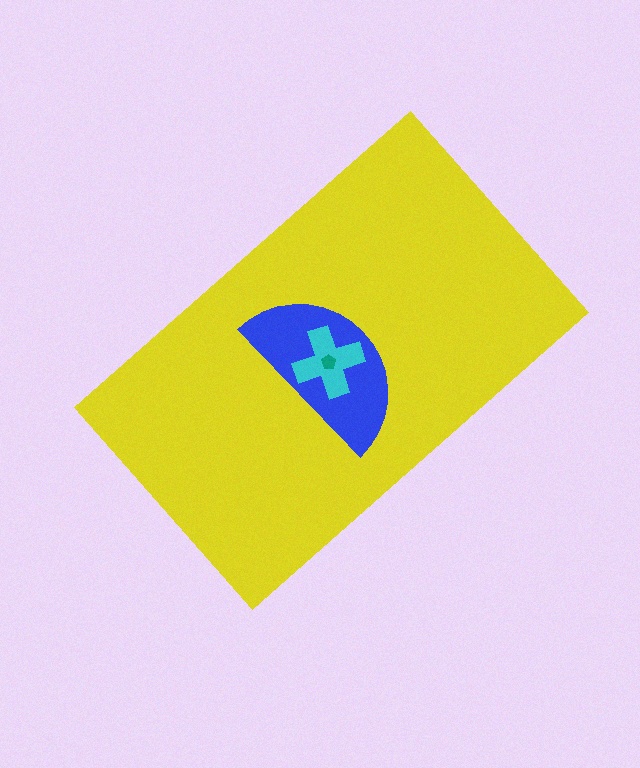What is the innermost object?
The teal pentagon.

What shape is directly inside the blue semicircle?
The cyan cross.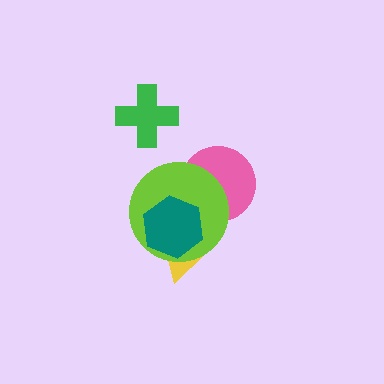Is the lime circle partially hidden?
Yes, it is partially covered by another shape.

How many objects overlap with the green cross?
0 objects overlap with the green cross.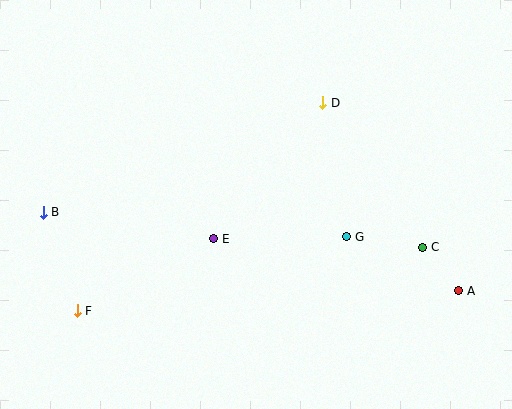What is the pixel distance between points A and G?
The distance between A and G is 124 pixels.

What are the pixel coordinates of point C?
Point C is at (423, 247).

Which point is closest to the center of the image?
Point E at (214, 239) is closest to the center.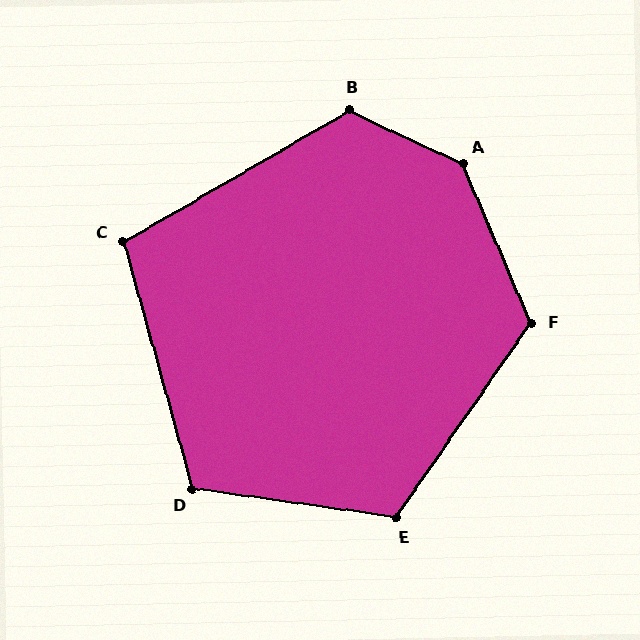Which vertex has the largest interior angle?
A, at approximately 139 degrees.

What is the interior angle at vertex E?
Approximately 117 degrees (obtuse).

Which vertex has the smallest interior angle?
C, at approximately 105 degrees.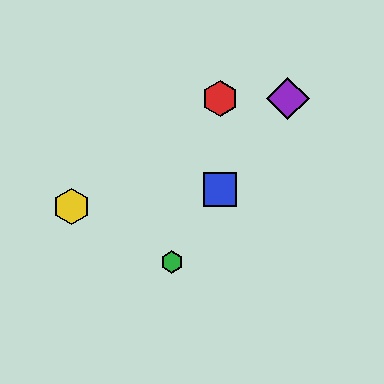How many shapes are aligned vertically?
2 shapes (the red hexagon, the blue square) are aligned vertically.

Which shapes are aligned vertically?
The red hexagon, the blue square are aligned vertically.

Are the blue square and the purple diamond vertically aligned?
No, the blue square is at x≈220 and the purple diamond is at x≈288.